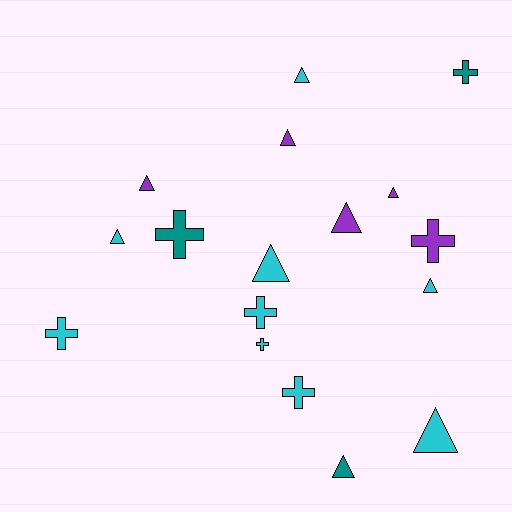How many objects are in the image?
There are 17 objects.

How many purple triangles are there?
There are 4 purple triangles.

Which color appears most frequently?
Cyan, with 9 objects.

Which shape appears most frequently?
Triangle, with 10 objects.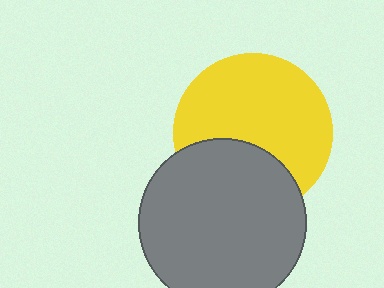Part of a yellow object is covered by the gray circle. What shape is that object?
It is a circle.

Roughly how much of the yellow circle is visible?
Most of it is visible (roughly 67%).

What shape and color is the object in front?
The object in front is a gray circle.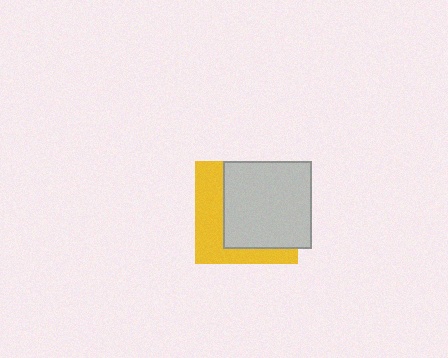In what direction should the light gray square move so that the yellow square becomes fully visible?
The light gray square should move toward the upper-right. That is the shortest direction to clear the overlap and leave the yellow square fully visible.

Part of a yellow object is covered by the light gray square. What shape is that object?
It is a square.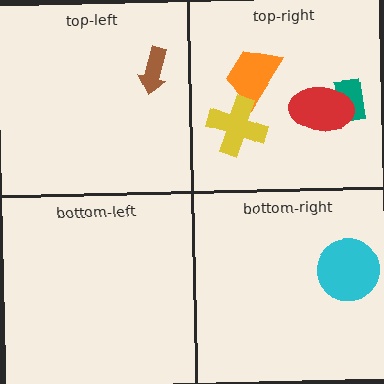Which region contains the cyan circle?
The bottom-right region.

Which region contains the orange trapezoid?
The top-right region.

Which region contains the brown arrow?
The top-left region.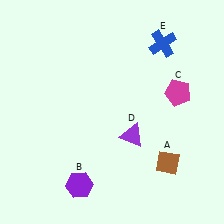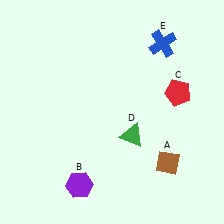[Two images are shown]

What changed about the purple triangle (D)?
In Image 1, D is purple. In Image 2, it changed to green.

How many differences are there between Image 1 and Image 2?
There are 2 differences between the two images.